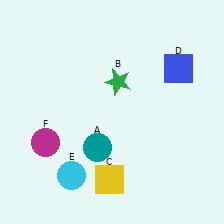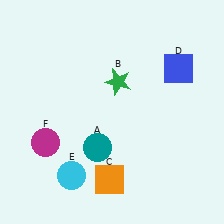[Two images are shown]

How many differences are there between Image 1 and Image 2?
There is 1 difference between the two images.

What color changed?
The square (C) changed from yellow in Image 1 to orange in Image 2.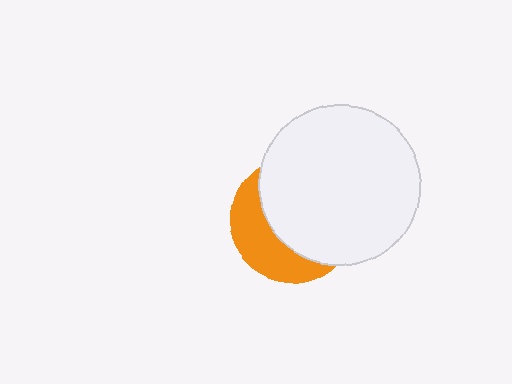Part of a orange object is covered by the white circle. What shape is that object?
It is a circle.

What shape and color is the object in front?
The object in front is a white circle.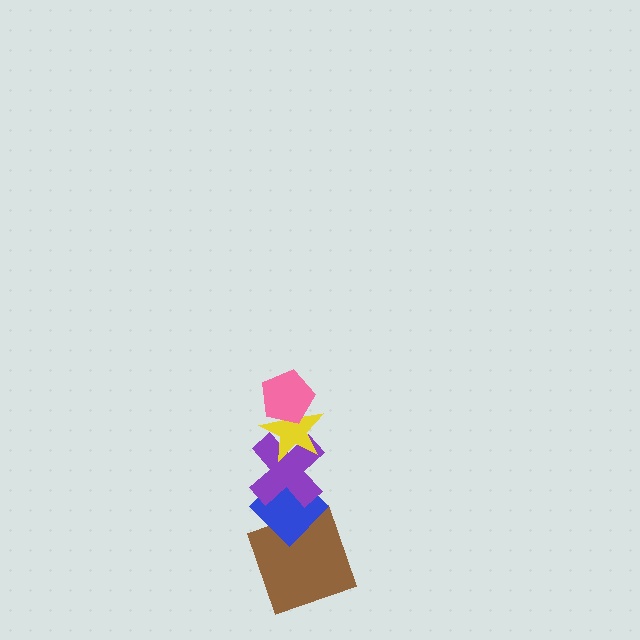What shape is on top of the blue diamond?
The purple cross is on top of the blue diamond.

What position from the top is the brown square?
The brown square is 5th from the top.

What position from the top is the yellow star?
The yellow star is 2nd from the top.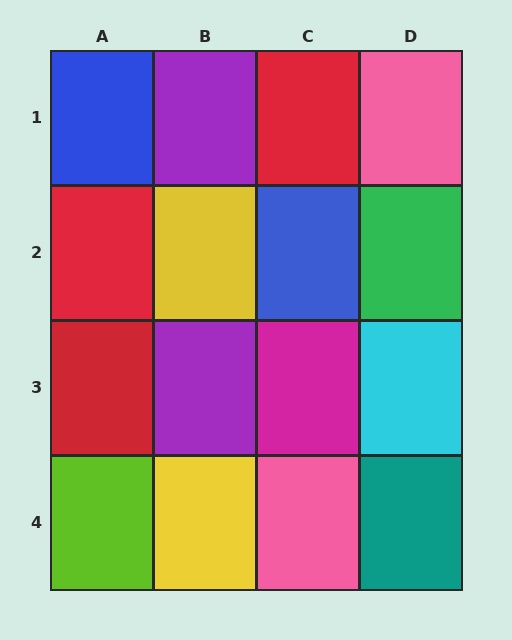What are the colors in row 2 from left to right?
Red, yellow, blue, green.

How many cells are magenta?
1 cell is magenta.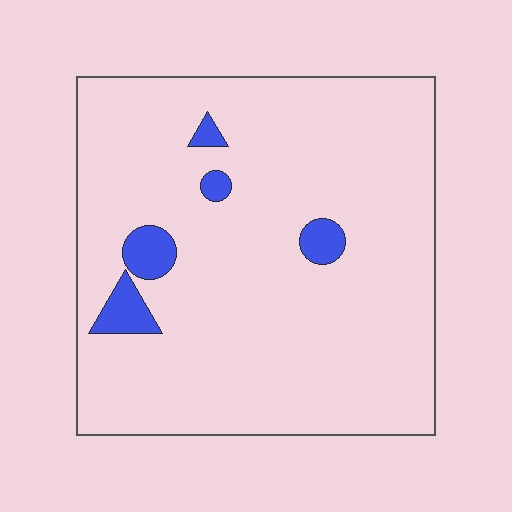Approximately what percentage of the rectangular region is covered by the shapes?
Approximately 5%.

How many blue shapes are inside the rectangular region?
5.